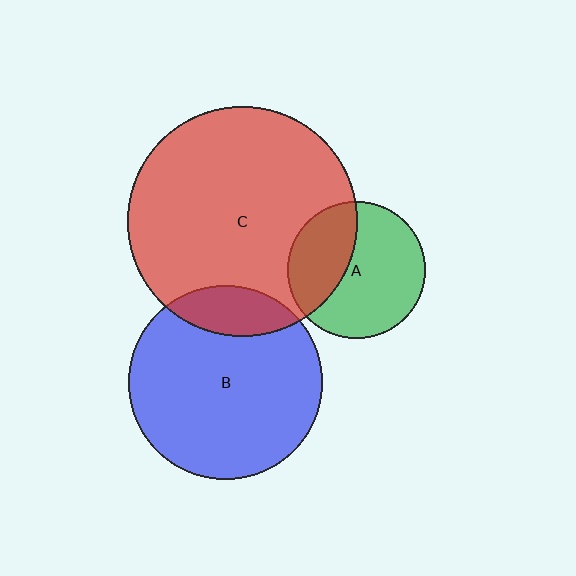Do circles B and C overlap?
Yes.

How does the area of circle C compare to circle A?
Approximately 2.8 times.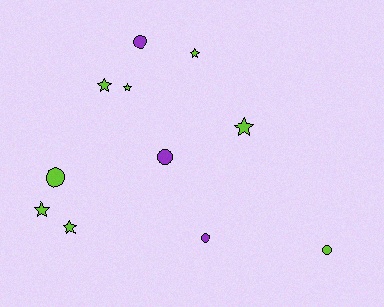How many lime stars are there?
There are 6 lime stars.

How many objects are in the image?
There are 11 objects.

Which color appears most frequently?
Lime, with 8 objects.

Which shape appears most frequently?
Star, with 6 objects.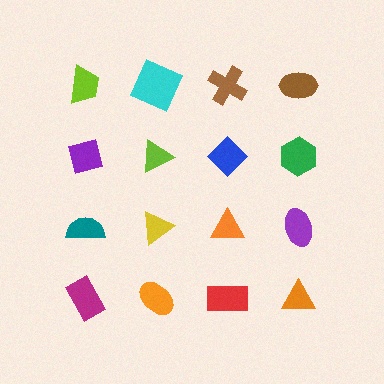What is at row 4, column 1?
A magenta rectangle.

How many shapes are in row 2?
4 shapes.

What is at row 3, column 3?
An orange triangle.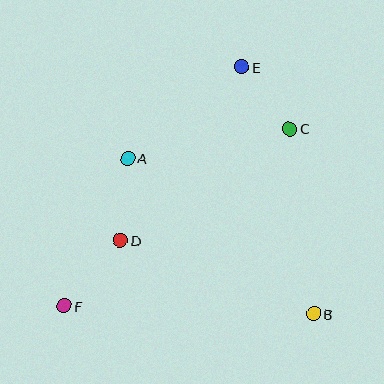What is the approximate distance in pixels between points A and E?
The distance between A and E is approximately 146 pixels.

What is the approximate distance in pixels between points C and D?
The distance between C and D is approximately 203 pixels.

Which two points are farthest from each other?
Points E and F are farthest from each other.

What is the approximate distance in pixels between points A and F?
The distance between A and F is approximately 161 pixels.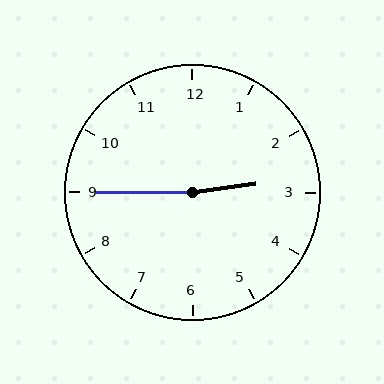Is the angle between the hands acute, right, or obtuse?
It is obtuse.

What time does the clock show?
2:45.